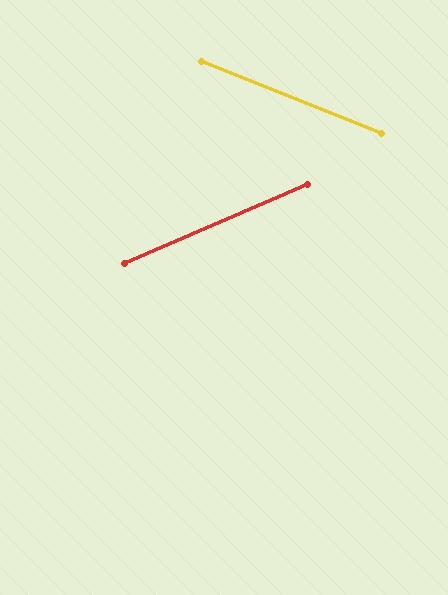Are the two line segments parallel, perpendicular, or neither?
Neither parallel nor perpendicular — they differ by about 45°.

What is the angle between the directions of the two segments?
Approximately 45 degrees.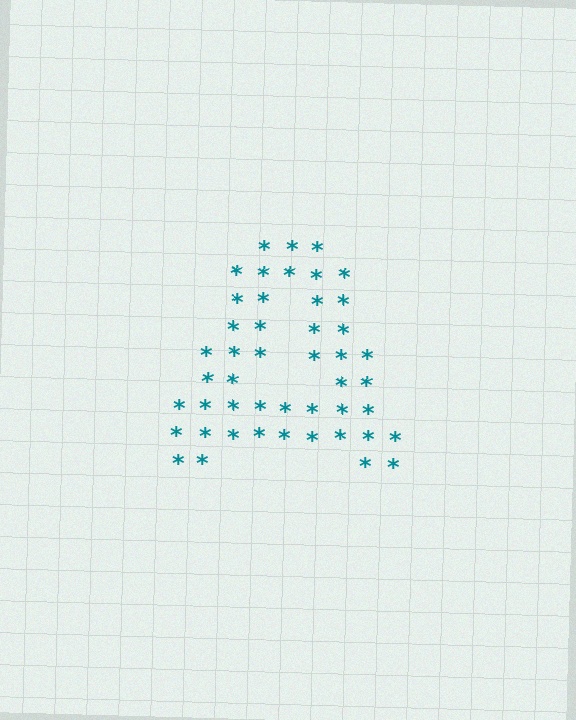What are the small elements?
The small elements are asterisks.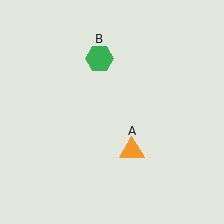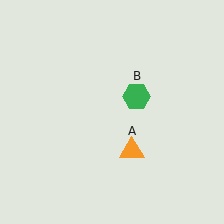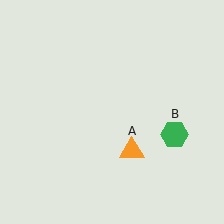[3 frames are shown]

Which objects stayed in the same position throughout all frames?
Orange triangle (object A) remained stationary.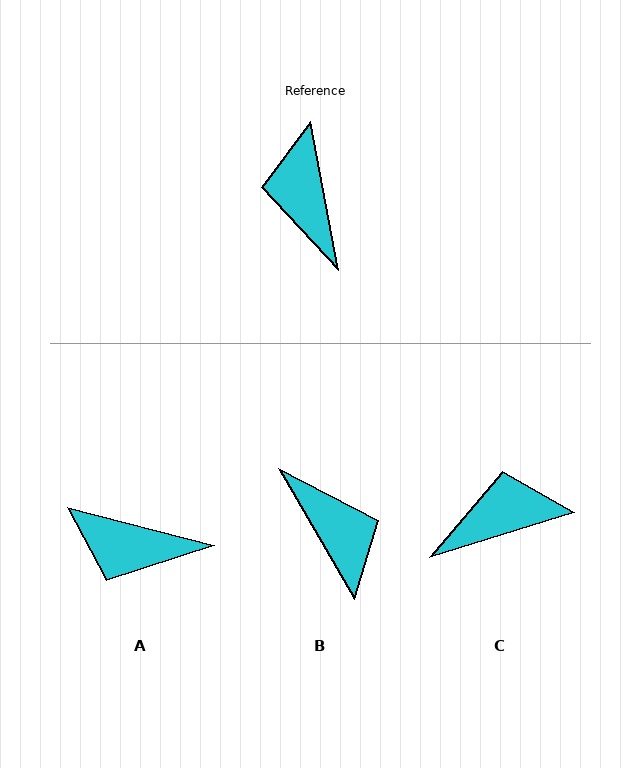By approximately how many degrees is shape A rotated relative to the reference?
Approximately 65 degrees counter-clockwise.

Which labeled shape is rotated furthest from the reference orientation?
B, about 160 degrees away.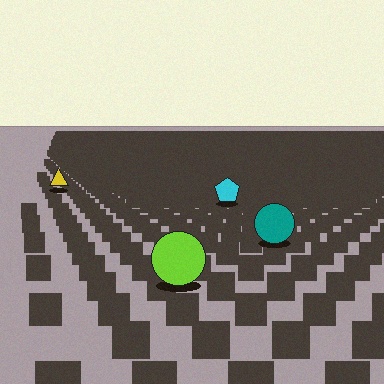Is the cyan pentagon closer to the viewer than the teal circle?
No. The teal circle is closer — you can tell from the texture gradient: the ground texture is coarser near it.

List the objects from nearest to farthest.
From nearest to farthest: the lime circle, the teal circle, the cyan pentagon, the yellow triangle.